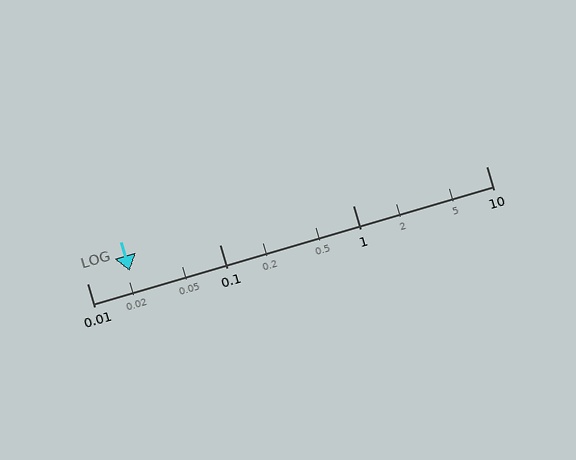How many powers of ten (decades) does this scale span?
The scale spans 3 decades, from 0.01 to 10.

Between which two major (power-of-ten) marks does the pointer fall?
The pointer is between 0.01 and 0.1.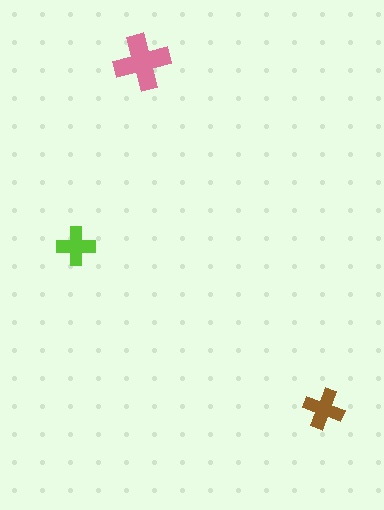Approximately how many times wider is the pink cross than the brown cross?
About 1.5 times wider.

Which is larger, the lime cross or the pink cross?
The pink one.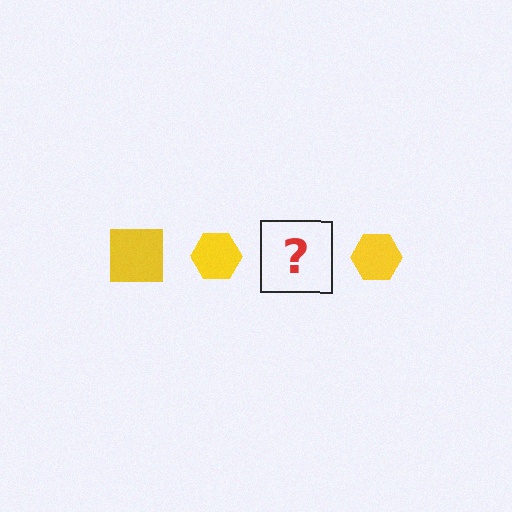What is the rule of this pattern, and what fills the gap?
The rule is that the pattern cycles through square, hexagon shapes in yellow. The gap should be filled with a yellow square.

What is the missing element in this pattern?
The missing element is a yellow square.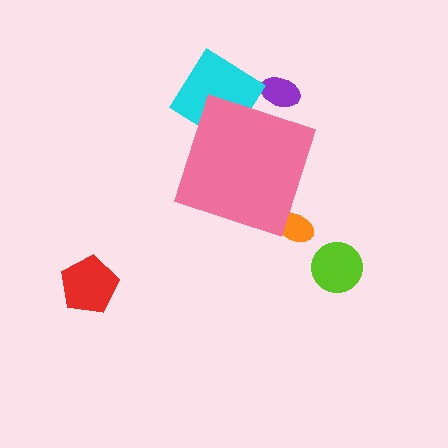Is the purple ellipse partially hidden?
Yes, the purple ellipse is partially hidden behind the pink diamond.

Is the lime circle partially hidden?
No, the lime circle is fully visible.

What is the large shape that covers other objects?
A pink diamond.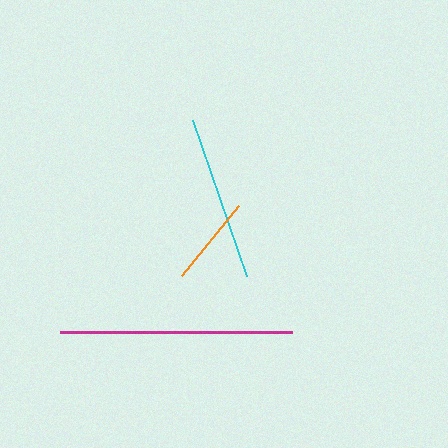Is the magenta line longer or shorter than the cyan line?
The magenta line is longer than the cyan line.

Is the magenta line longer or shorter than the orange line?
The magenta line is longer than the orange line.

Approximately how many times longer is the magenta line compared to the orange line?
The magenta line is approximately 2.6 times the length of the orange line.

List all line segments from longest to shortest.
From longest to shortest: magenta, cyan, orange.